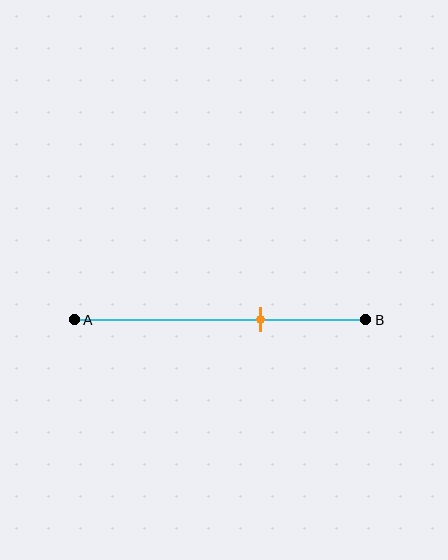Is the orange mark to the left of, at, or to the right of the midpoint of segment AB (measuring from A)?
The orange mark is to the right of the midpoint of segment AB.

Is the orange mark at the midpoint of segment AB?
No, the mark is at about 65% from A, not at the 50% midpoint.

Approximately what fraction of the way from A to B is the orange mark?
The orange mark is approximately 65% of the way from A to B.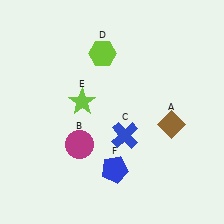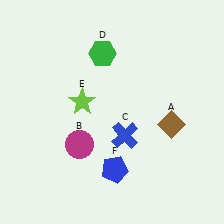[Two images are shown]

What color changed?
The hexagon (D) changed from lime in Image 1 to green in Image 2.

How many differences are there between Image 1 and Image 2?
There is 1 difference between the two images.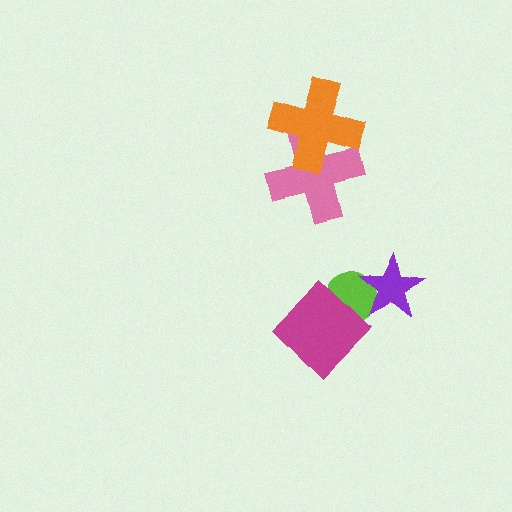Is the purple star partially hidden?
No, no other shape covers it.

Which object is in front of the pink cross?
The orange cross is in front of the pink cross.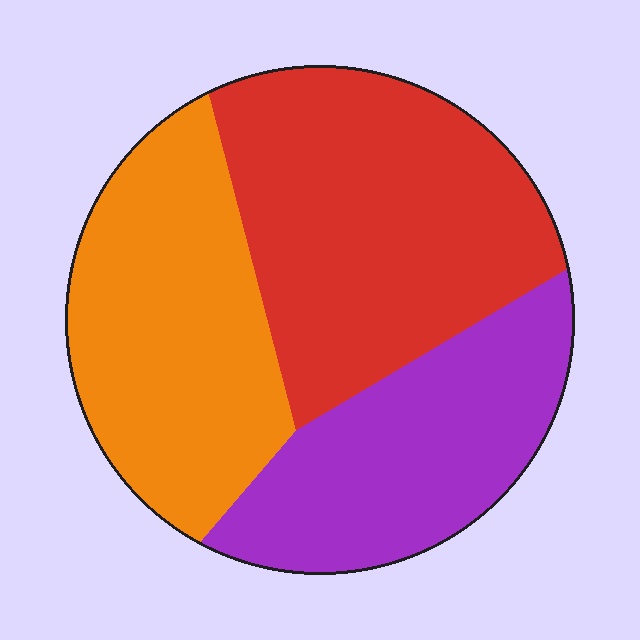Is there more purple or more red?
Red.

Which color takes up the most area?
Red, at roughly 40%.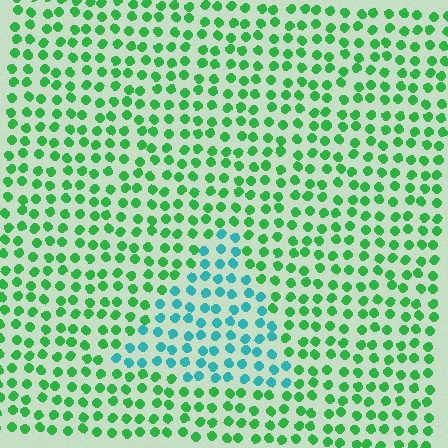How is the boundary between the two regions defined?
The boundary is defined purely by a slight shift in hue (about 50 degrees). Spacing, size, and orientation are identical on both sides.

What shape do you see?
I see a triangle.